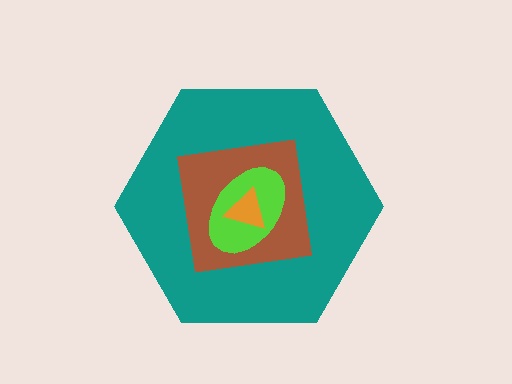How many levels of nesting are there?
4.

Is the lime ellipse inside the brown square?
Yes.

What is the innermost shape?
The orange triangle.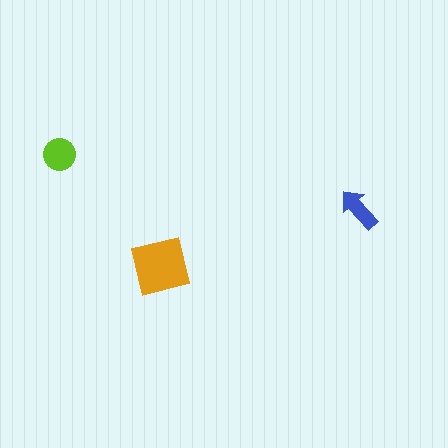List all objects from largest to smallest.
The orange square, the lime circle, the blue arrow.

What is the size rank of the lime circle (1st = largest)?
2nd.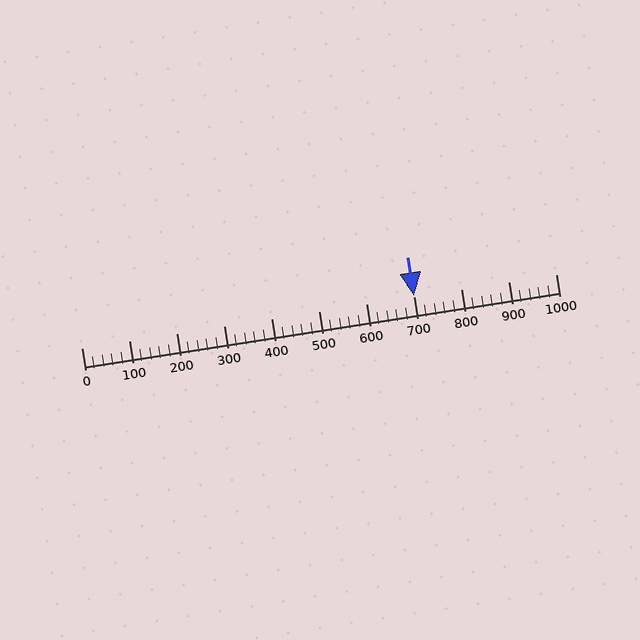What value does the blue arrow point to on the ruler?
The blue arrow points to approximately 700.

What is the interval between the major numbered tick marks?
The major tick marks are spaced 100 units apart.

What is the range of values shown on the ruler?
The ruler shows values from 0 to 1000.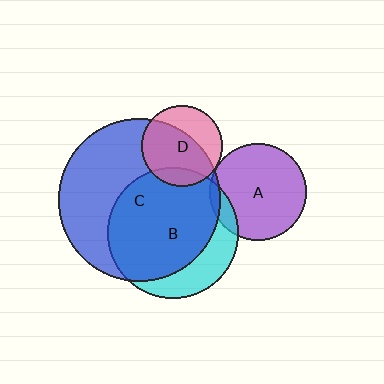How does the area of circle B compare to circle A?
Approximately 1.8 times.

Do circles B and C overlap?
Yes.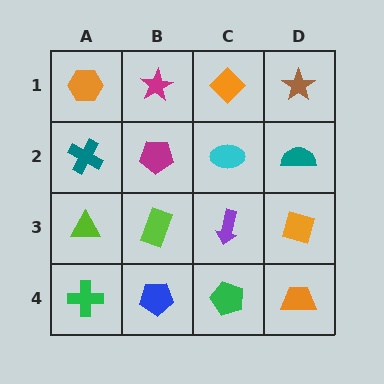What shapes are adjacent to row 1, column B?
A magenta pentagon (row 2, column B), an orange hexagon (row 1, column A), an orange diamond (row 1, column C).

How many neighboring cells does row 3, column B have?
4.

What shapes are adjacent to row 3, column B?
A magenta pentagon (row 2, column B), a blue pentagon (row 4, column B), a lime triangle (row 3, column A), a purple arrow (row 3, column C).